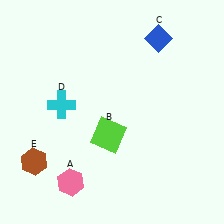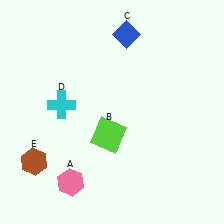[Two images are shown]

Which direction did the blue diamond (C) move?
The blue diamond (C) moved left.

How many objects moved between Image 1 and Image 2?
1 object moved between the two images.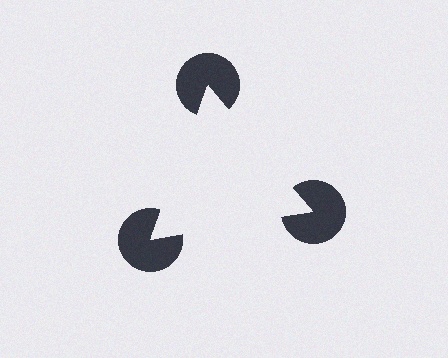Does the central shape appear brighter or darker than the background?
It typically appears slightly brighter than the background, even though no actual brightness change is drawn.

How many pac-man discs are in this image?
There are 3 — one at each vertex of the illusory triangle.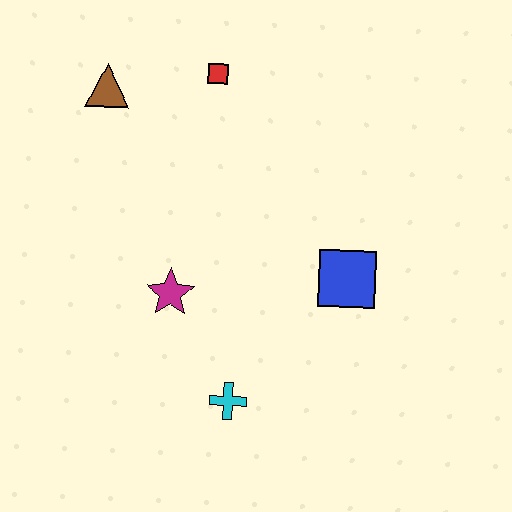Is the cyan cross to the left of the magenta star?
No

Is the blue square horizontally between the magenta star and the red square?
No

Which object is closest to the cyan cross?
The magenta star is closest to the cyan cross.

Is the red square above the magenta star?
Yes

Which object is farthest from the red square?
The cyan cross is farthest from the red square.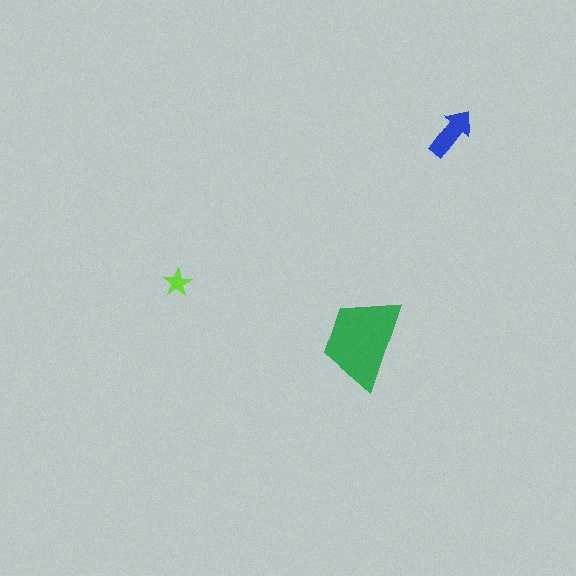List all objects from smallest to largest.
The lime star, the blue arrow, the green trapezoid.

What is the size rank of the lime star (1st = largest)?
3rd.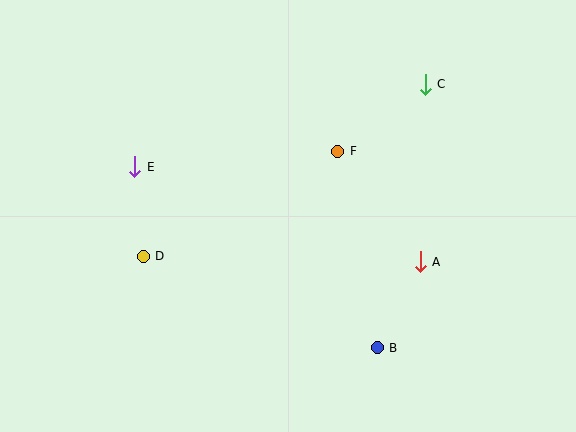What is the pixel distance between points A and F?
The distance between A and F is 138 pixels.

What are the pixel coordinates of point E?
Point E is at (135, 167).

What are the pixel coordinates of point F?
Point F is at (338, 151).